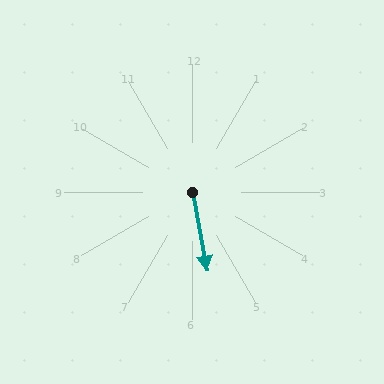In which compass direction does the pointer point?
South.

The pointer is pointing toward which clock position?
Roughly 6 o'clock.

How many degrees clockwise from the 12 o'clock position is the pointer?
Approximately 169 degrees.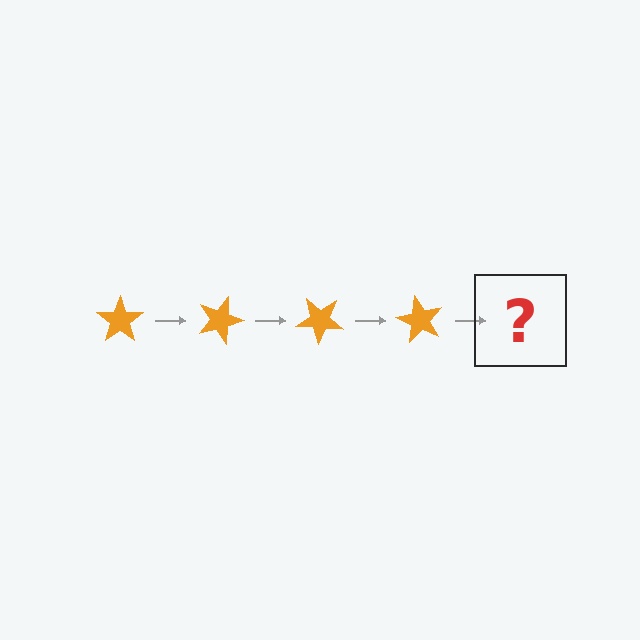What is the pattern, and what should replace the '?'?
The pattern is that the star rotates 20 degrees each step. The '?' should be an orange star rotated 80 degrees.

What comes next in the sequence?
The next element should be an orange star rotated 80 degrees.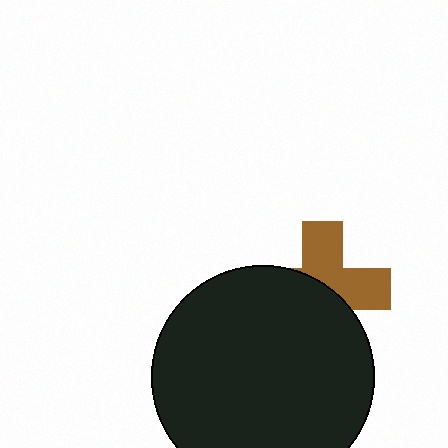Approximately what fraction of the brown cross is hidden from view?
Roughly 53% of the brown cross is hidden behind the black circle.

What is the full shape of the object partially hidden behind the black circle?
The partially hidden object is a brown cross.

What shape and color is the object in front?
The object in front is a black circle.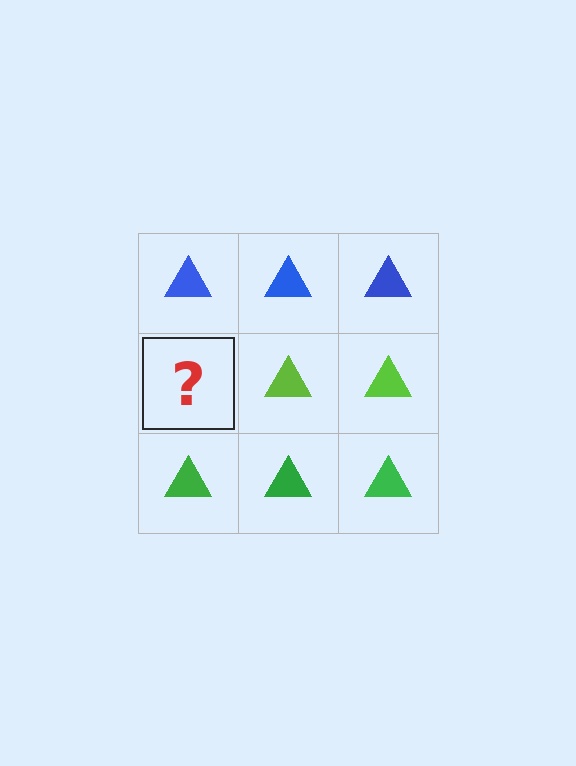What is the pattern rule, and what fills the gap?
The rule is that each row has a consistent color. The gap should be filled with a lime triangle.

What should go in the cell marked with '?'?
The missing cell should contain a lime triangle.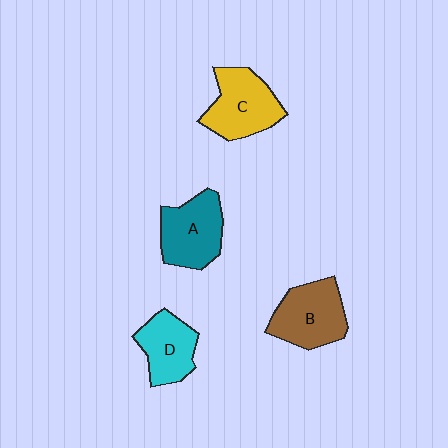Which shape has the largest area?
Shape C (yellow).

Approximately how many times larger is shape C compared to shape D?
Approximately 1.3 times.